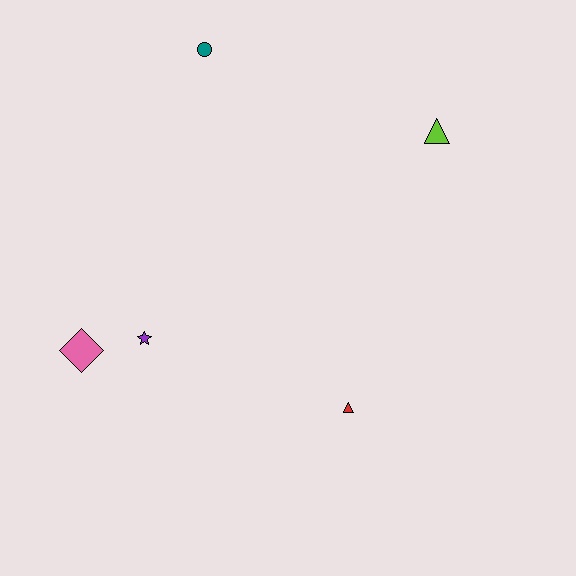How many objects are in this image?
There are 5 objects.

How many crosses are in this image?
There are no crosses.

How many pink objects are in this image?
There is 1 pink object.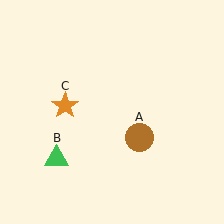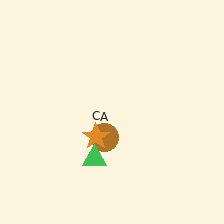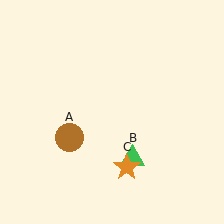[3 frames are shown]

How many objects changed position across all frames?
3 objects changed position: brown circle (object A), green triangle (object B), orange star (object C).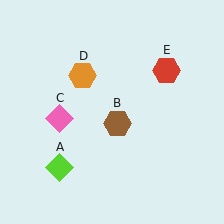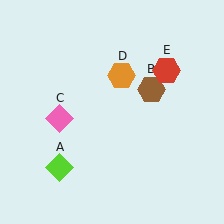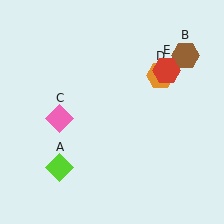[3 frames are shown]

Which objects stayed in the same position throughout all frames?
Lime diamond (object A) and pink diamond (object C) and red hexagon (object E) remained stationary.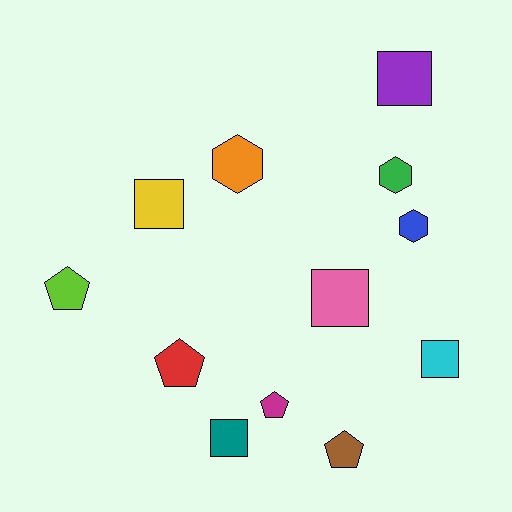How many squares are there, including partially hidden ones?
There are 5 squares.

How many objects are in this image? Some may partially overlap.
There are 12 objects.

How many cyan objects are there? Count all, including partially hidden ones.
There is 1 cyan object.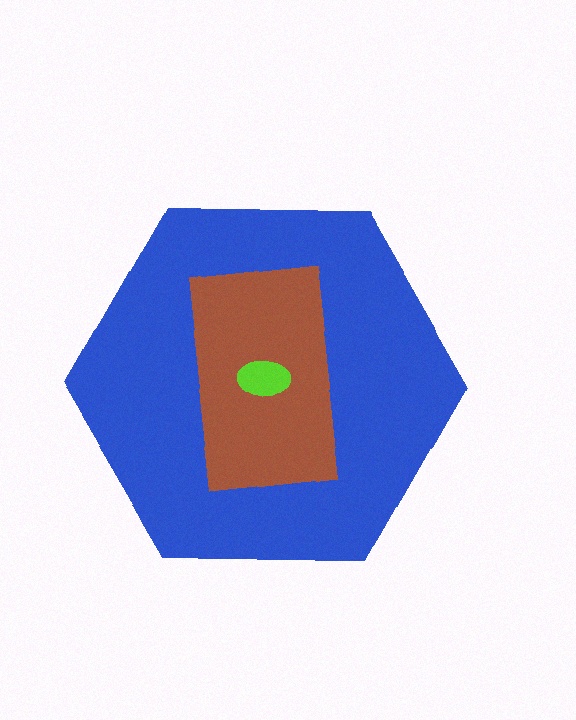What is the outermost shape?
The blue hexagon.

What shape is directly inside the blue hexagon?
The brown rectangle.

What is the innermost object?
The lime ellipse.